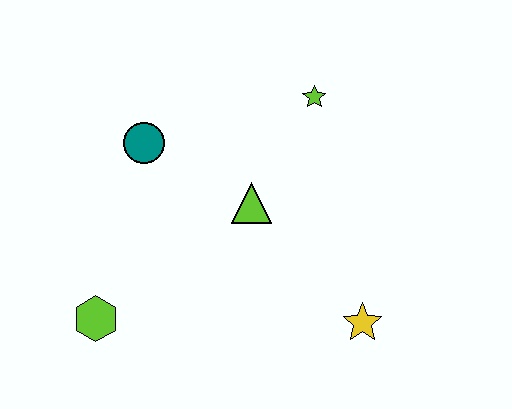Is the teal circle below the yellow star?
No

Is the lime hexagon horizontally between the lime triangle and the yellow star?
No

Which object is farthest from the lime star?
The lime hexagon is farthest from the lime star.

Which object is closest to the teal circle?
The lime triangle is closest to the teal circle.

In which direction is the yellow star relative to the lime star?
The yellow star is below the lime star.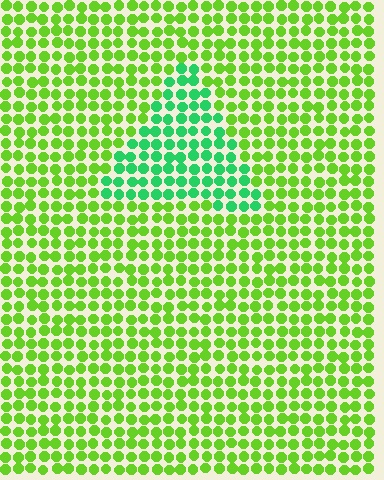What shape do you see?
I see a triangle.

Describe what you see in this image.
The image is filled with small lime elements in a uniform arrangement. A triangle-shaped region is visible where the elements are tinted to a slightly different hue, forming a subtle color boundary.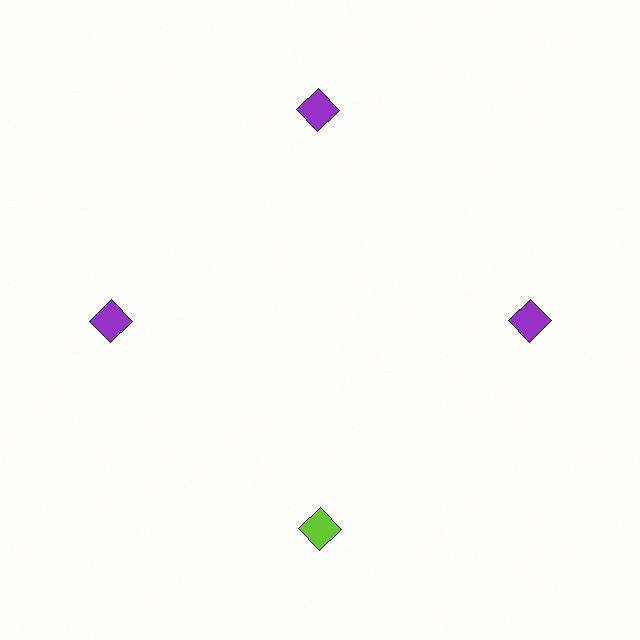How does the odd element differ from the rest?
It has a different color: lime instead of purple.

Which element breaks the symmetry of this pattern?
The lime diamond at roughly the 6 o'clock position breaks the symmetry. All other shapes are purple diamonds.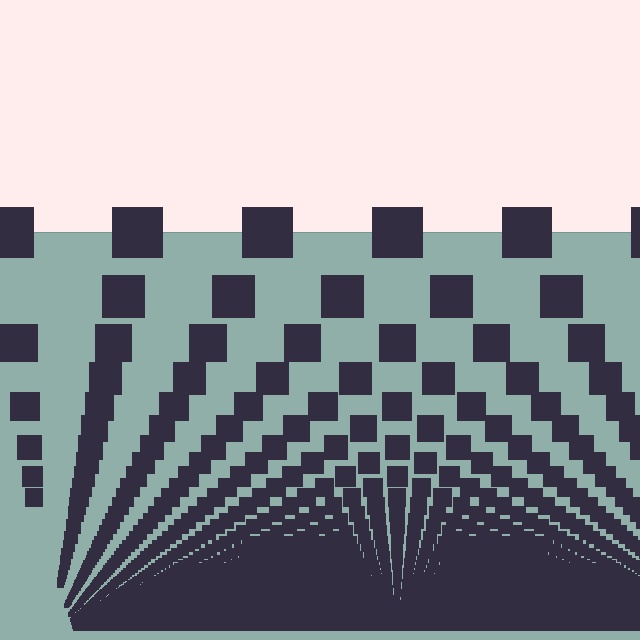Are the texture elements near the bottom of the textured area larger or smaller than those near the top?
Smaller. The gradient is inverted — elements near the bottom are smaller and denser.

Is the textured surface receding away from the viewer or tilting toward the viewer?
The surface appears to tilt toward the viewer. Texture elements get larger and sparser toward the top.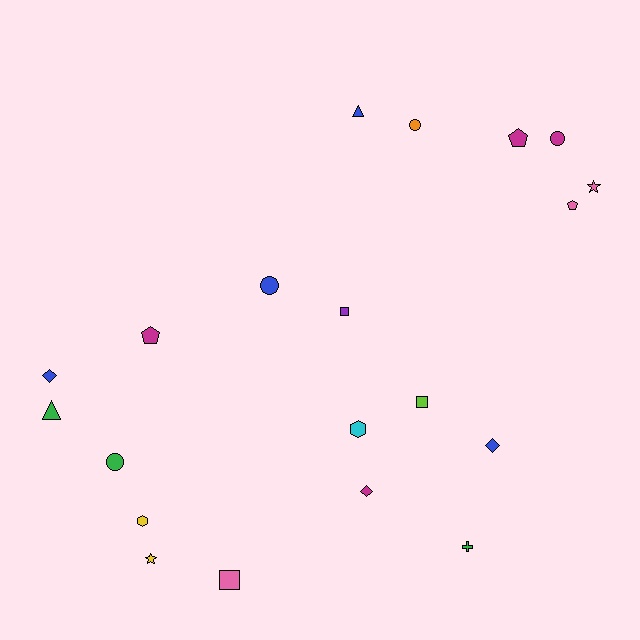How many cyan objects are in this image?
There is 1 cyan object.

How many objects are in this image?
There are 20 objects.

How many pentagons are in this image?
There are 3 pentagons.